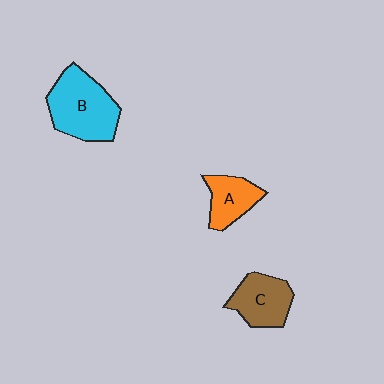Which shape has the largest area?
Shape B (cyan).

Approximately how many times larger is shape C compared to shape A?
Approximately 1.2 times.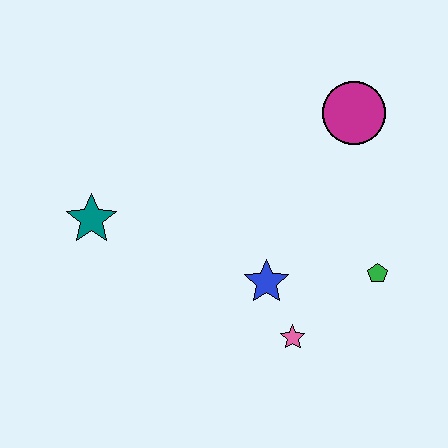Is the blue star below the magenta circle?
Yes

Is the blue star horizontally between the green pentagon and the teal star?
Yes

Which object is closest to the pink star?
The blue star is closest to the pink star.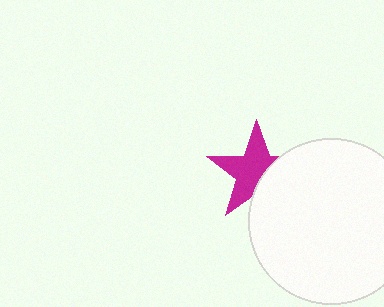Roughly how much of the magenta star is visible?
About half of it is visible (roughly 65%).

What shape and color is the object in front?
The object in front is a white circle.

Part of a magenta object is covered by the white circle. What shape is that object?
It is a star.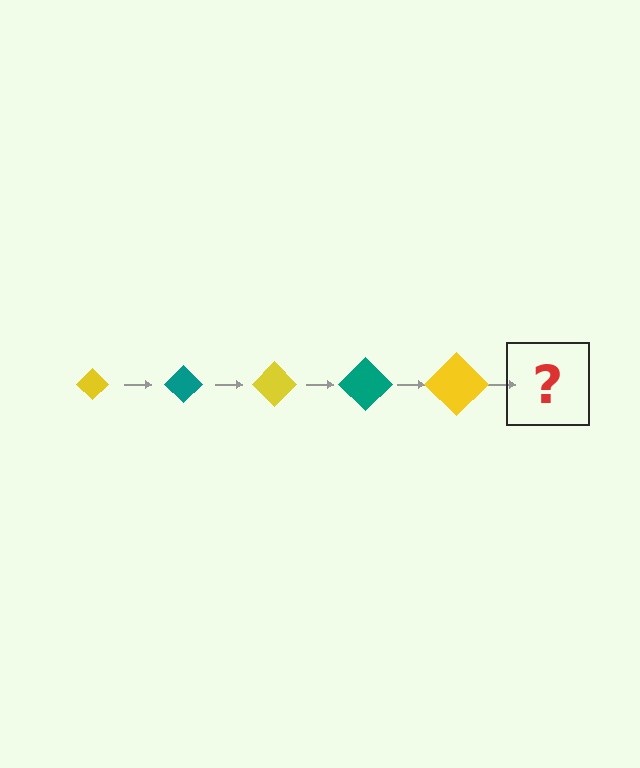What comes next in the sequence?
The next element should be a teal diamond, larger than the previous one.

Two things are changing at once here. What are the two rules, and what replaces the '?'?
The two rules are that the diamond grows larger each step and the color cycles through yellow and teal. The '?' should be a teal diamond, larger than the previous one.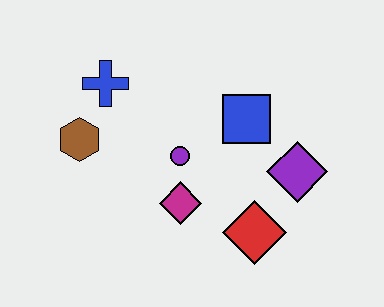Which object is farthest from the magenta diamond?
The blue cross is farthest from the magenta diamond.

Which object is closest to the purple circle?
The magenta diamond is closest to the purple circle.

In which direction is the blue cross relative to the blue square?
The blue cross is to the left of the blue square.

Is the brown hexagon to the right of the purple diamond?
No